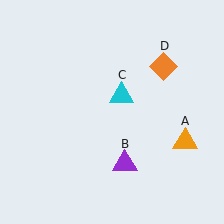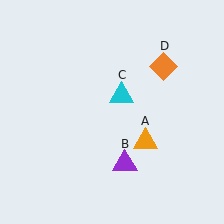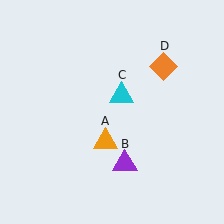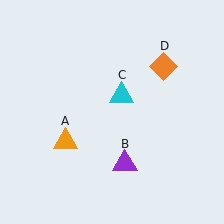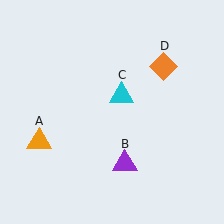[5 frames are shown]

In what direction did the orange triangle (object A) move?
The orange triangle (object A) moved left.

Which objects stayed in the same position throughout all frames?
Purple triangle (object B) and cyan triangle (object C) and orange diamond (object D) remained stationary.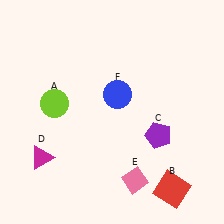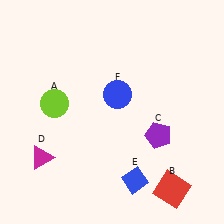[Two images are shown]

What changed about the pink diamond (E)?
In Image 1, E is pink. In Image 2, it changed to blue.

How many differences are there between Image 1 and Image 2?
There is 1 difference between the two images.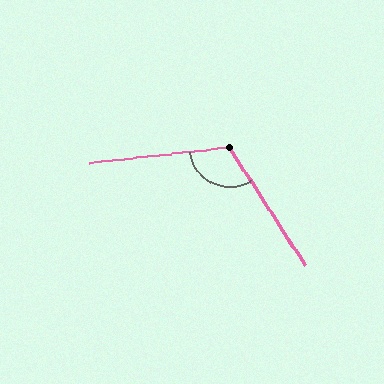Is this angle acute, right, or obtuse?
It is obtuse.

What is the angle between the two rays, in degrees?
Approximately 117 degrees.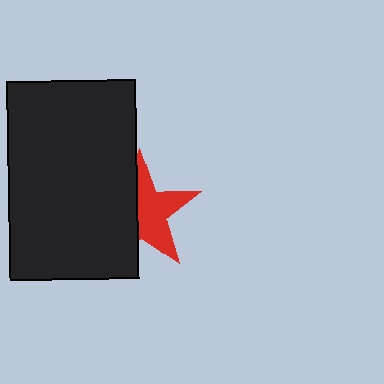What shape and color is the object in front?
The object in front is a black rectangle.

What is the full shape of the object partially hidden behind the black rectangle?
The partially hidden object is a red star.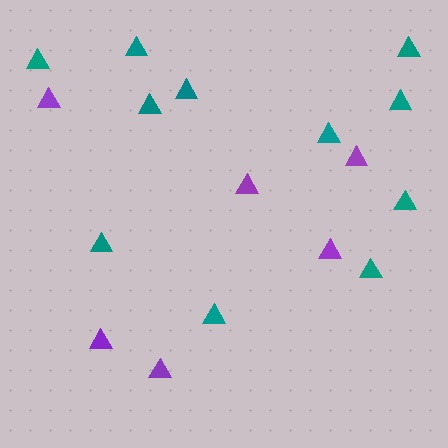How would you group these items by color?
There are 2 groups: one group of teal triangles (11) and one group of purple triangles (6).